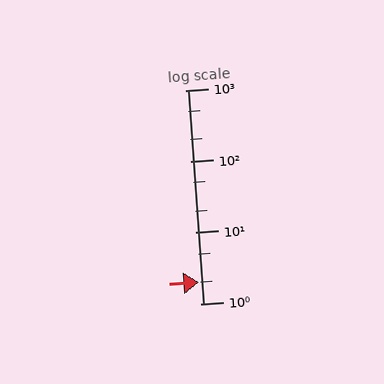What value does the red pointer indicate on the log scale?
The pointer indicates approximately 2.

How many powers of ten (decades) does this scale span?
The scale spans 3 decades, from 1 to 1000.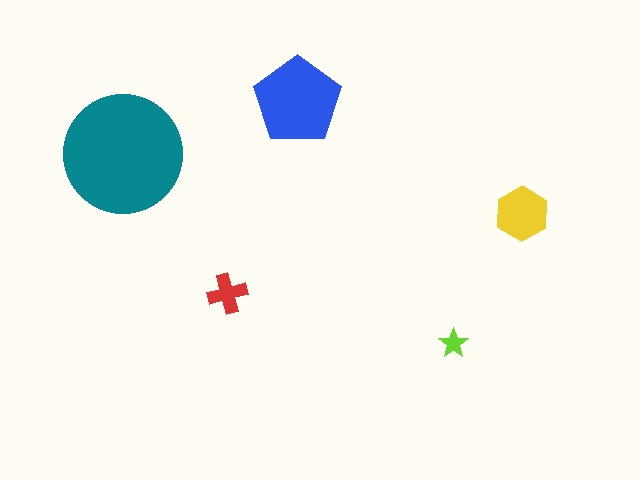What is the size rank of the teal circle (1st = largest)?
1st.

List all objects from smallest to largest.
The lime star, the red cross, the yellow hexagon, the blue pentagon, the teal circle.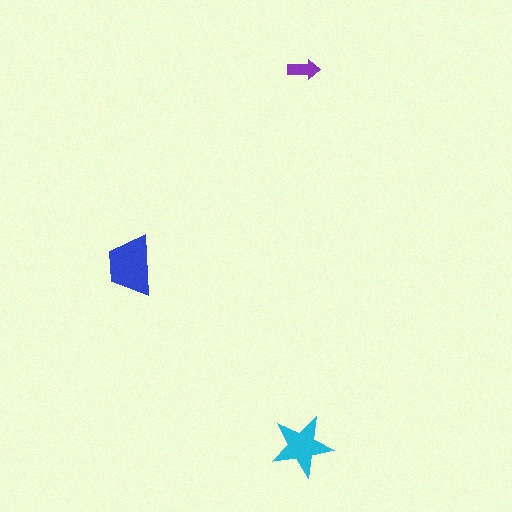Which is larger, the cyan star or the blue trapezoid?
The blue trapezoid.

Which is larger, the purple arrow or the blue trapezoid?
The blue trapezoid.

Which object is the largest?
The blue trapezoid.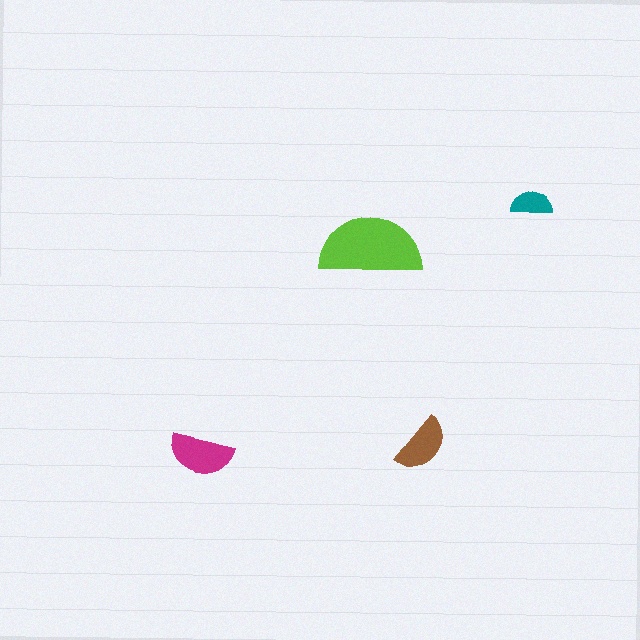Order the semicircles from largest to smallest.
the lime one, the magenta one, the brown one, the teal one.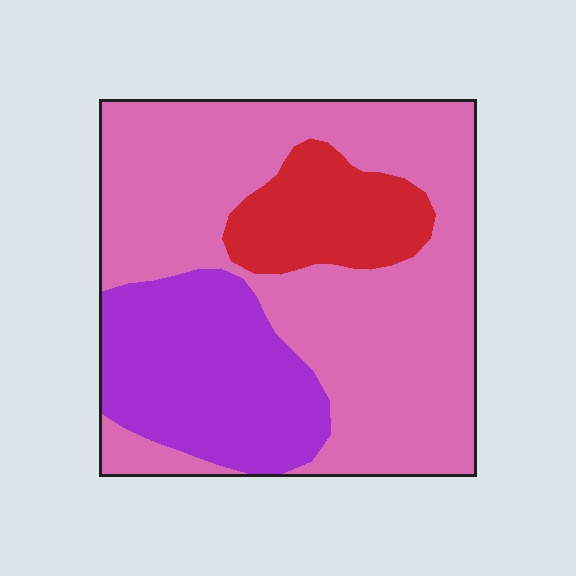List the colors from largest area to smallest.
From largest to smallest: pink, purple, red.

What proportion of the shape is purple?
Purple covers roughly 25% of the shape.